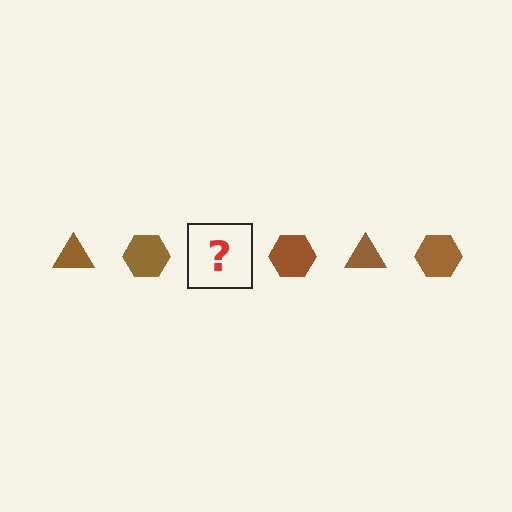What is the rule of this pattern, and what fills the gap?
The rule is that the pattern cycles through triangle, hexagon shapes in brown. The gap should be filled with a brown triangle.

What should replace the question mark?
The question mark should be replaced with a brown triangle.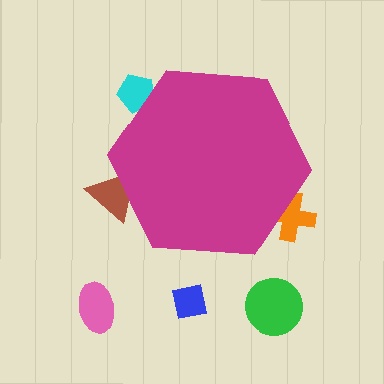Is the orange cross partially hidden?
Yes, the orange cross is partially hidden behind the magenta hexagon.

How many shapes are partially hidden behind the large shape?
3 shapes are partially hidden.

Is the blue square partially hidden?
No, the blue square is fully visible.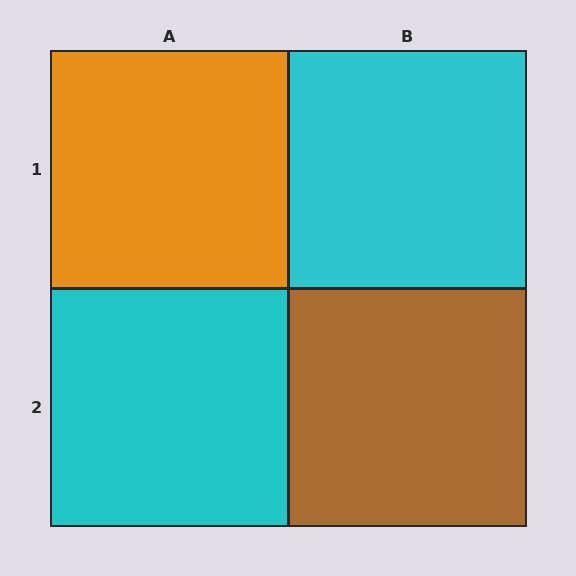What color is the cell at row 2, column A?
Cyan.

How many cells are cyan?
2 cells are cyan.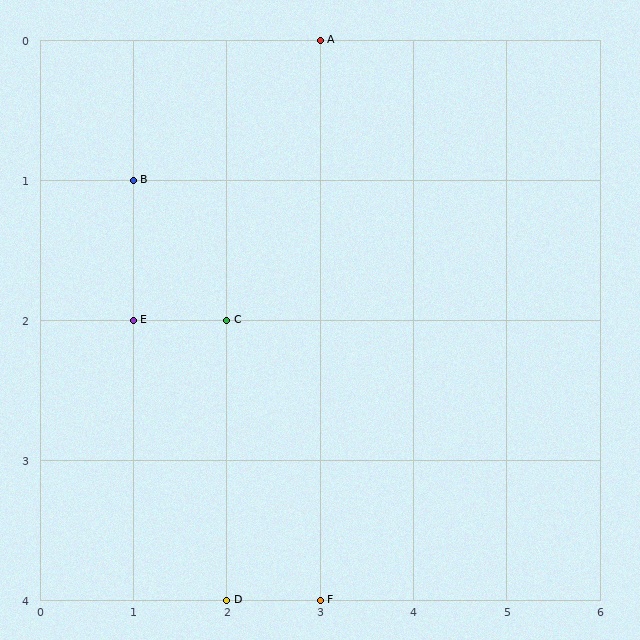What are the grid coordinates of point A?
Point A is at grid coordinates (3, 0).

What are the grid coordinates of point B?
Point B is at grid coordinates (1, 1).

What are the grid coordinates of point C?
Point C is at grid coordinates (2, 2).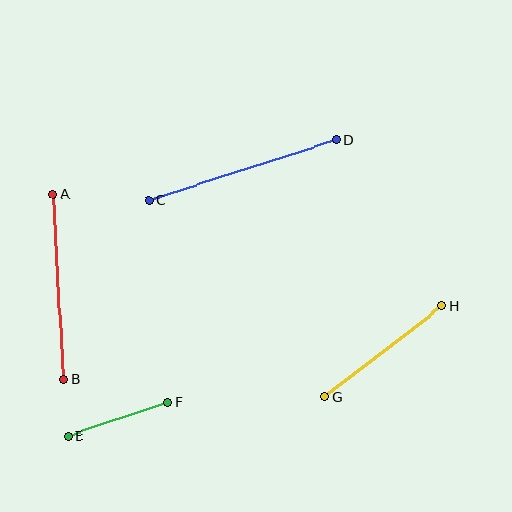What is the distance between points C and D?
The distance is approximately 197 pixels.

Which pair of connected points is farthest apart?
Points C and D are farthest apart.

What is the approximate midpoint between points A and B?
The midpoint is at approximately (59, 286) pixels.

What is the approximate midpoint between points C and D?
The midpoint is at approximately (243, 170) pixels.